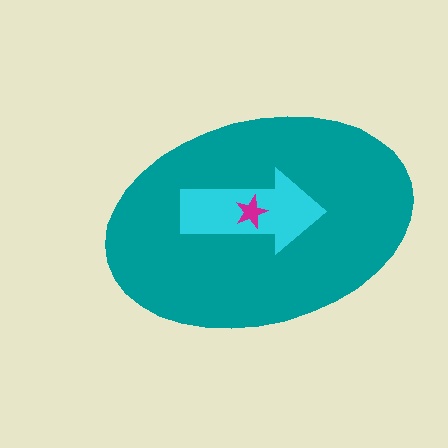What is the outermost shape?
The teal ellipse.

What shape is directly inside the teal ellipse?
The cyan arrow.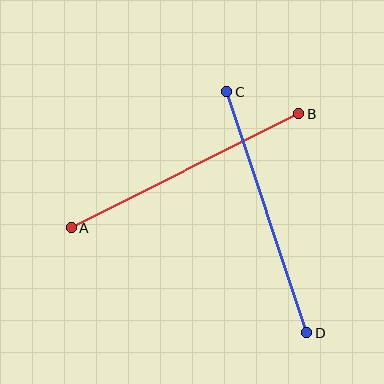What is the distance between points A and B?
The distance is approximately 254 pixels.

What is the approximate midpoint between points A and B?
The midpoint is at approximately (185, 171) pixels.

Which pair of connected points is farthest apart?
Points A and B are farthest apart.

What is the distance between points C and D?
The distance is approximately 254 pixels.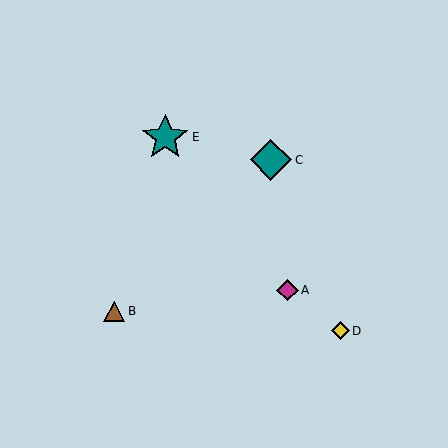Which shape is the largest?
The teal star (labeled E) is the largest.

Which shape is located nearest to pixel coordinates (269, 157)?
The teal diamond (labeled C) at (271, 160) is nearest to that location.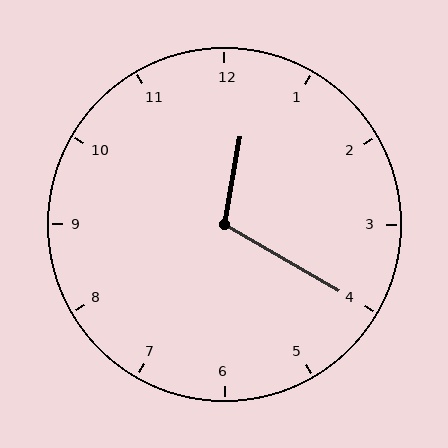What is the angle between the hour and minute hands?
Approximately 110 degrees.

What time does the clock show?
12:20.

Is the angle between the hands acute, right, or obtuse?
It is obtuse.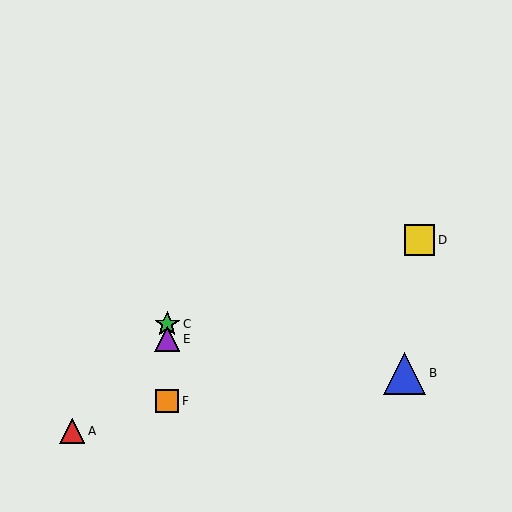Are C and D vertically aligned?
No, C is at x≈167 and D is at x≈419.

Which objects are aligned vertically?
Objects C, E, F are aligned vertically.